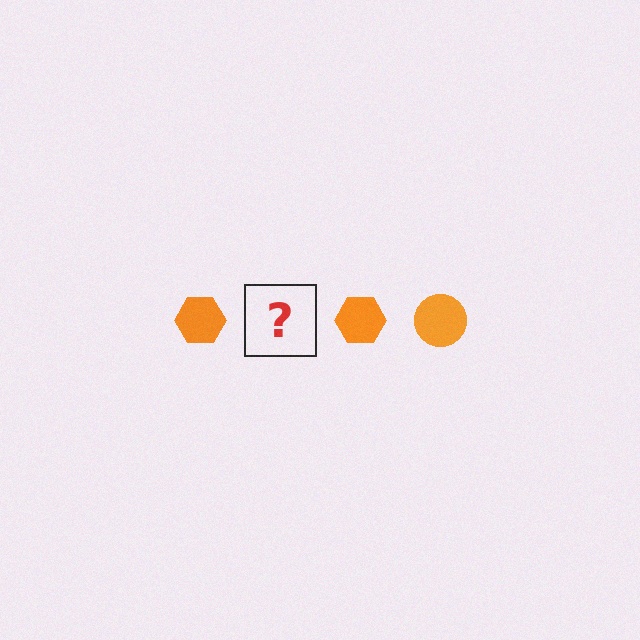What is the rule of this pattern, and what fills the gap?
The rule is that the pattern cycles through hexagon, circle shapes in orange. The gap should be filled with an orange circle.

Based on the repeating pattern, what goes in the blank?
The blank should be an orange circle.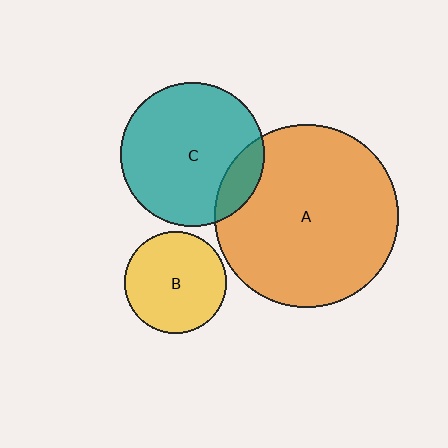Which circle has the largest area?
Circle A (orange).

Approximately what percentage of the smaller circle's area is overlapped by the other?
Approximately 15%.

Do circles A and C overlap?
Yes.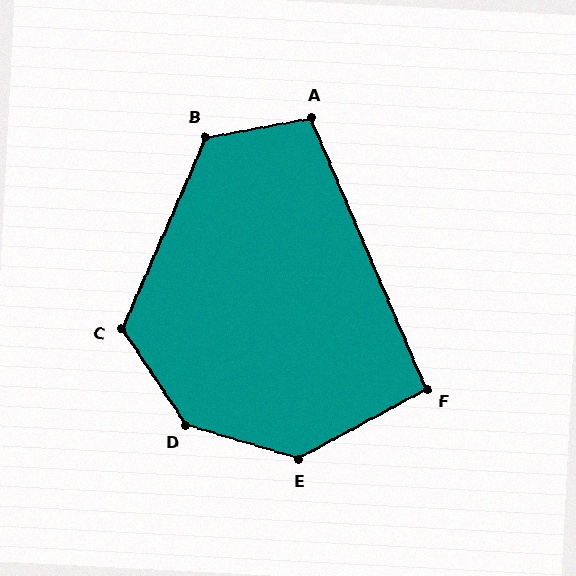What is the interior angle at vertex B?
Approximately 124 degrees (obtuse).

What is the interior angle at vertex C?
Approximately 123 degrees (obtuse).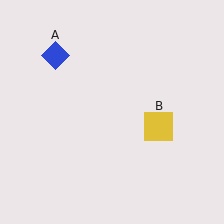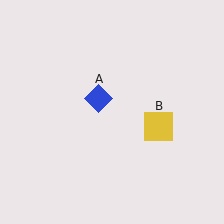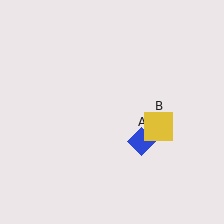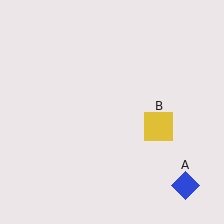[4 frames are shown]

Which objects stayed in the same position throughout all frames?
Yellow square (object B) remained stationary.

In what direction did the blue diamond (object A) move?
The blue diamond (object A) moved down and to the right.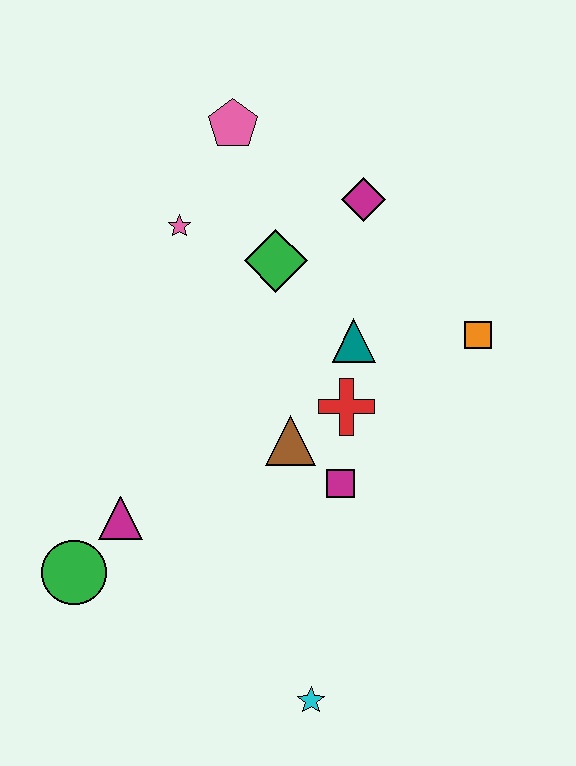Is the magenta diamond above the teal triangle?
Yes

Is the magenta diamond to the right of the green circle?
Yes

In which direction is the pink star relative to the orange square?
The pink star is to the left of the orange square.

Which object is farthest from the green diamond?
The cyan star is farthest from the green diamond.